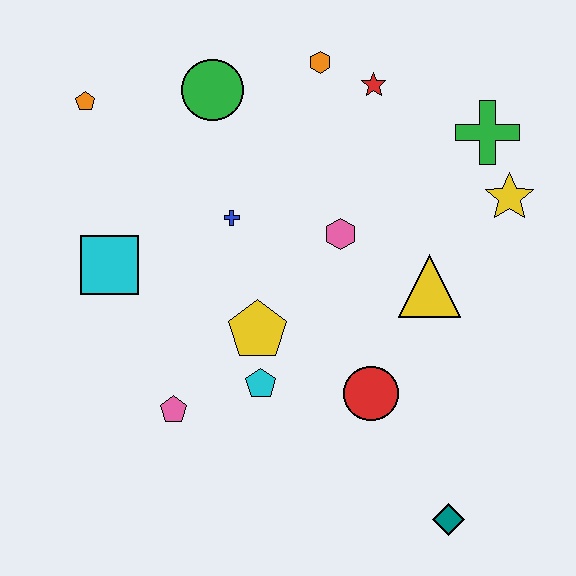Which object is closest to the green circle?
The orange hexagon is closest to the green circle.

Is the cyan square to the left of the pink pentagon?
Yes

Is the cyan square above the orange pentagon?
No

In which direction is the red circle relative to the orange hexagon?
The red circle is below the orange hexagon.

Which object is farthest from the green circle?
The teal diamond is farthest from the green circle.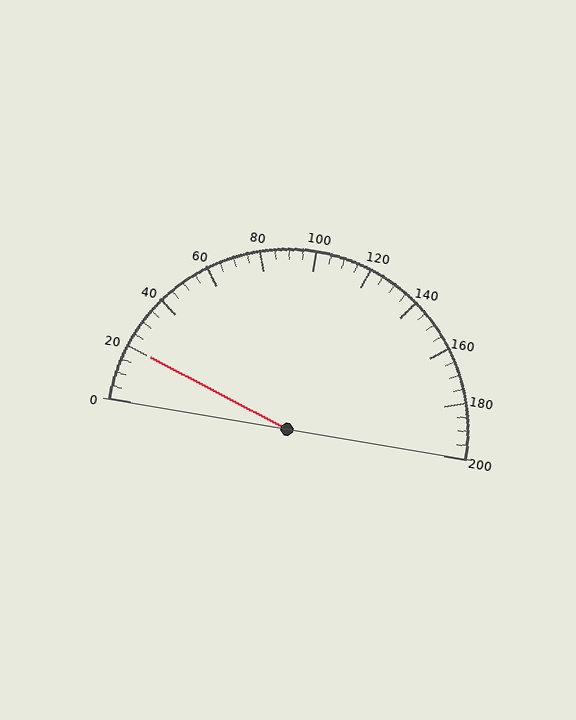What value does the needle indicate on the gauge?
The needle indicates approximately 20.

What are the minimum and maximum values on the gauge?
The gauge ranges from 0 to 200.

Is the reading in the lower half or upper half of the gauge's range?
The reading is in the lower half of the range (0 to 200).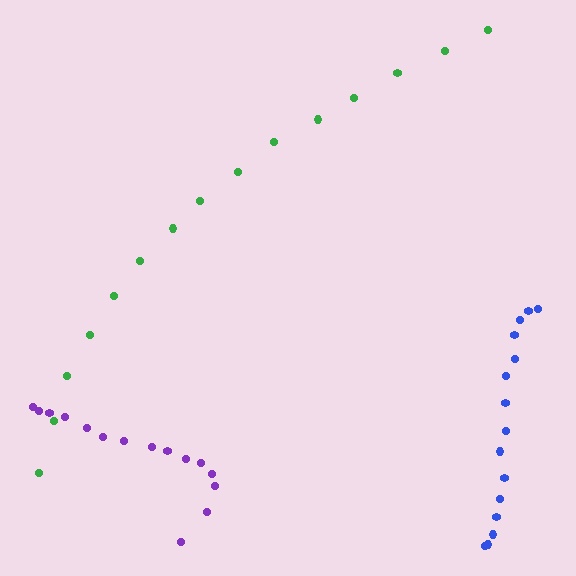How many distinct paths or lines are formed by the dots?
There are 3 distinct paths.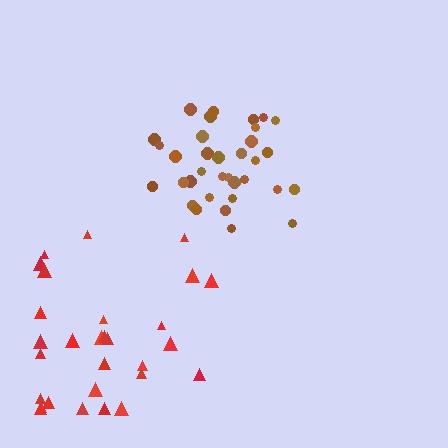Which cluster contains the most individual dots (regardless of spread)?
Brown (34).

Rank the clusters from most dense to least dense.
brown, red.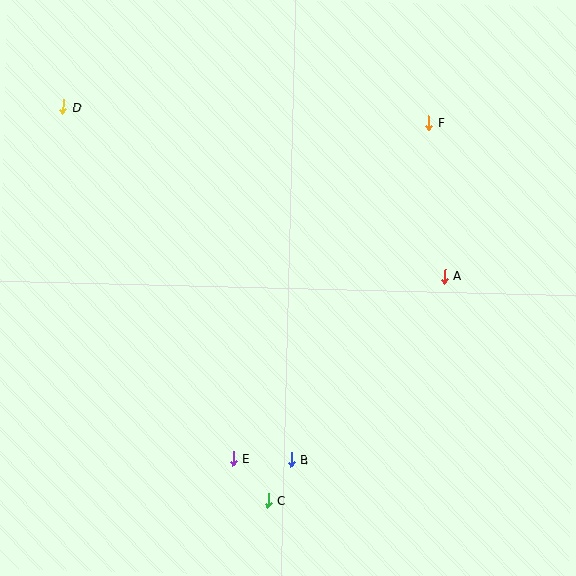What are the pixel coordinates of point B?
Point B is at (291, 460).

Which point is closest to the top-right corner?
Point F is closest to the top-right corner.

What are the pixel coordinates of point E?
Point E is at (233, 458).